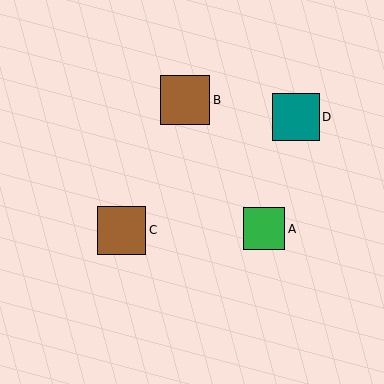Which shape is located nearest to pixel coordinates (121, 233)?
The brown square (labeled C) at (122, 230) is nearest to that location.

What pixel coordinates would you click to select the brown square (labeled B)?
Click at (185, 100) to select the brown square B.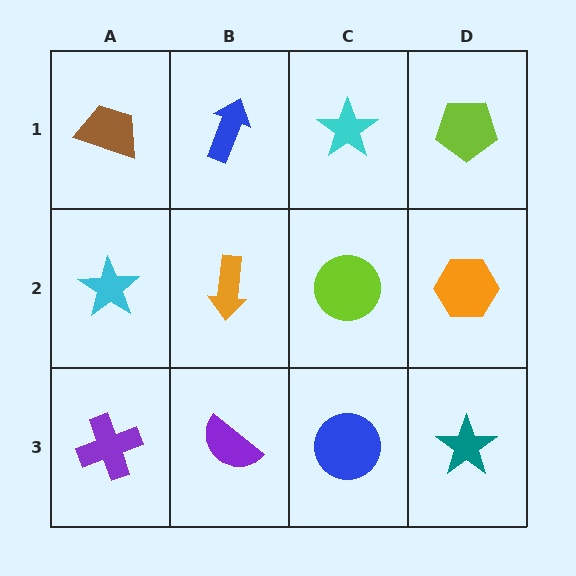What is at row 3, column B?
A purple semicircle.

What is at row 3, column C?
A blue circle.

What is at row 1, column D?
A lime pentagon.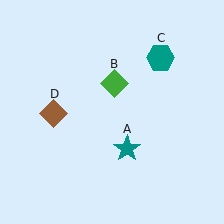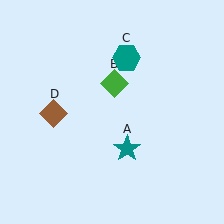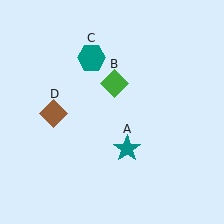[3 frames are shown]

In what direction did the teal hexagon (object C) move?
The teal hexagon (object C) moved left.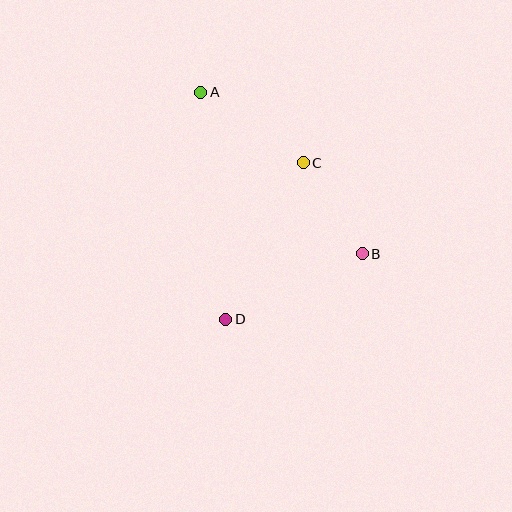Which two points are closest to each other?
Points B and C are closest to each other.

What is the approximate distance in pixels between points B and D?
The distance between B and D is approximately 151 pixels.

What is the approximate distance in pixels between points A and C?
The distance between A and C is approximately 125 pixels.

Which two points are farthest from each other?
Points A and B are farthest from each other.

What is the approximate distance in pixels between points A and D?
The distance between A and D is approximately 228 pixels.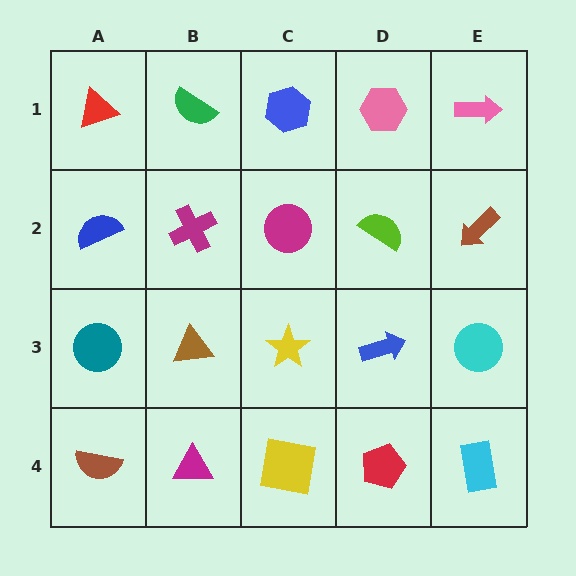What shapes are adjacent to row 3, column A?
A blue semicircle (row 2, column A), a brown semicircle (row 4, column A), a brown triangle (row 3, column B).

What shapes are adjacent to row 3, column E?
A brown arrow (row 2, column E), a cyan rectangle (row 4, column E), a blue arrow (row 3, column D).